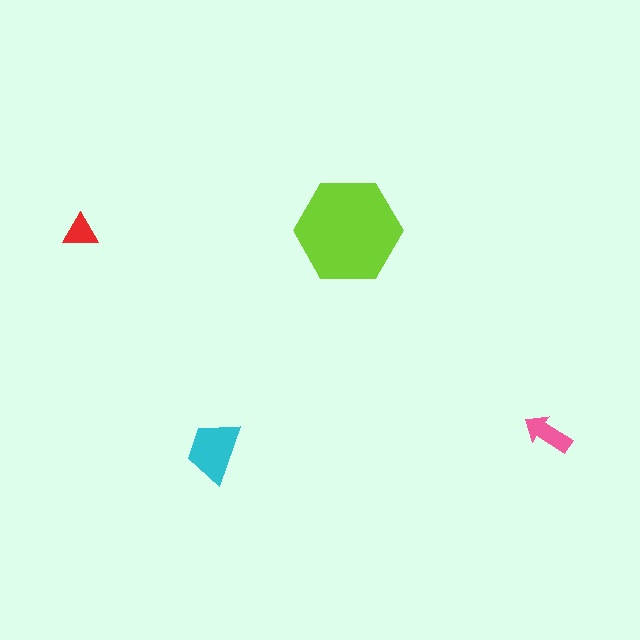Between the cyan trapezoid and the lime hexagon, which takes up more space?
The lime hexagon.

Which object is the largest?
The lime hexagon.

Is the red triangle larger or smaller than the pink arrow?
Smaller.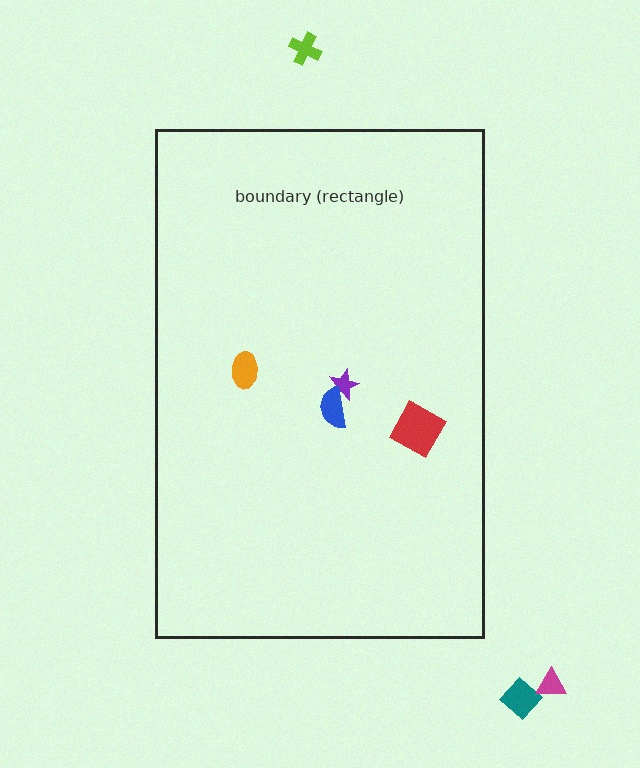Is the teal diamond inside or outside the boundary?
Outside.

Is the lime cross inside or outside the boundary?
Outside.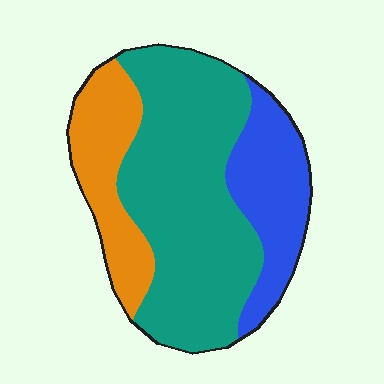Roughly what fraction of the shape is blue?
Blue covers 22% of the shape.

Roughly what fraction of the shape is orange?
Orange takes up about one fifth (1/5) of the shape.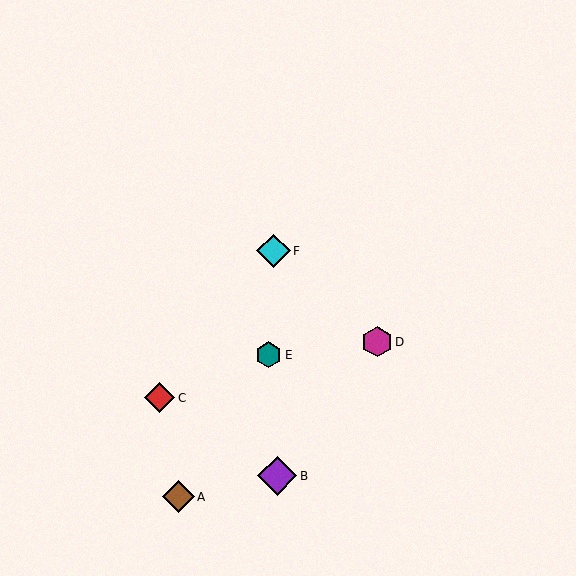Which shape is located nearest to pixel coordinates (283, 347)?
The teal hexagon (labeled E) at (268, 355) is nearest to that location.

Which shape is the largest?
The purple diamond (labeled B) is the largest.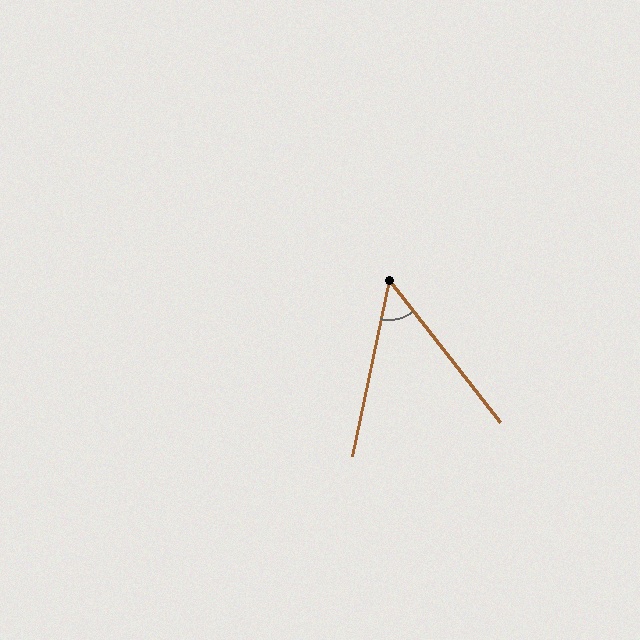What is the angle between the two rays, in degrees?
Approximately 50 degrees.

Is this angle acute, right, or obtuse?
It is acute.